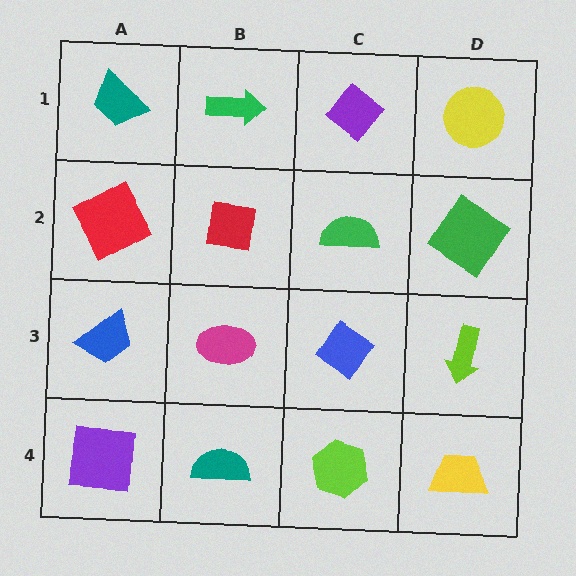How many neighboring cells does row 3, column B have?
4.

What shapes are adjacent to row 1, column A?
A red square (row 2, column A), a green arrow (row 1, column B).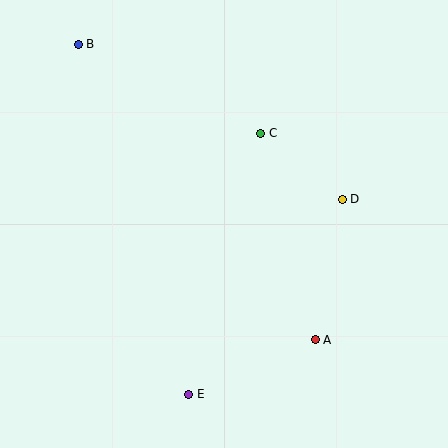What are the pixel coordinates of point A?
Point A is at (315, 340).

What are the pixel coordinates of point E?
Point E is at (189, 394).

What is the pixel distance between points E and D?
The distance between E and D is 248 pixels.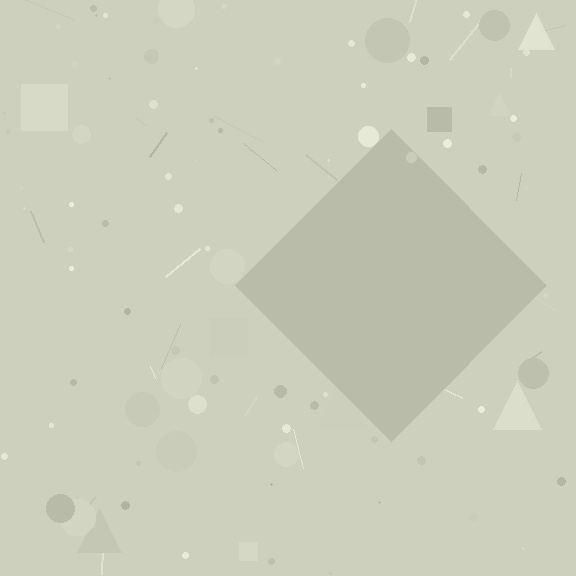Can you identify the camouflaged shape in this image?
The camouflaged shape is a diamond.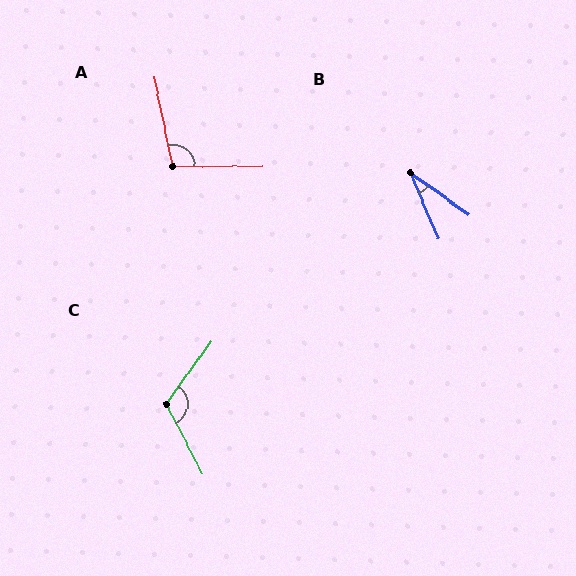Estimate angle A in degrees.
Approximately 101 degrees.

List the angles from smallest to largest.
B (31°), A (101°), C (116°).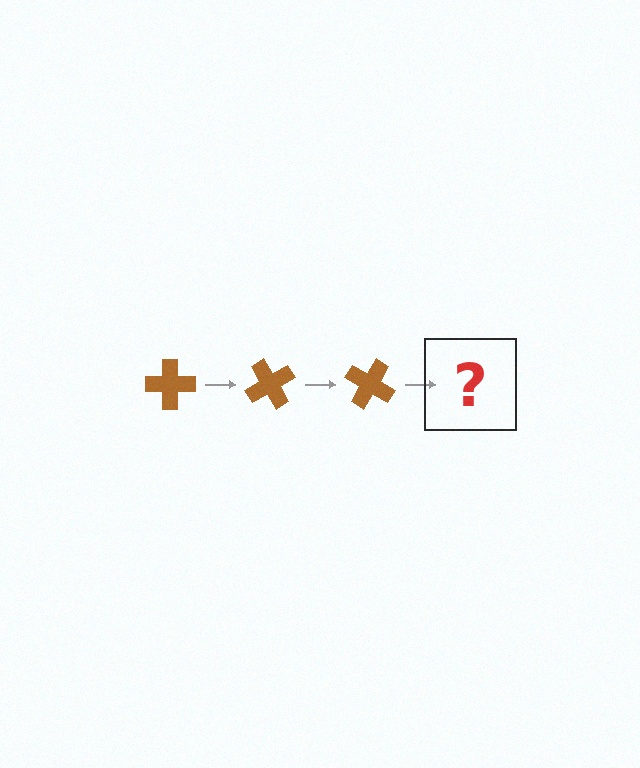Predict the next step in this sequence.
The next step is a brown cross rotated 180 degrees.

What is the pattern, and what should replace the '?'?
The pattern is that the cross rotates 60 degrees each step. The '?' should be a brown cross rotated 180 degrees.